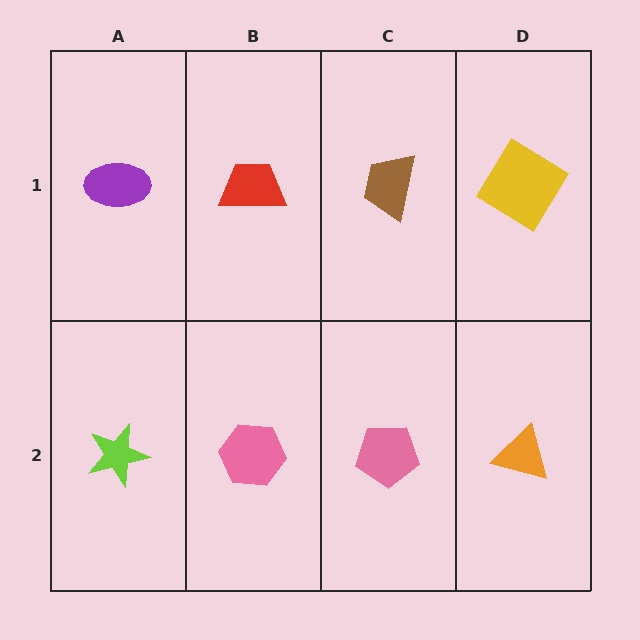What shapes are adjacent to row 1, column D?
An orange triangle (row 2, column D), a brown trapezoid (row 1, column C).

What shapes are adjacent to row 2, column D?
A yellow diamond (row 1, column D), a pink pentagon (row 2, column C).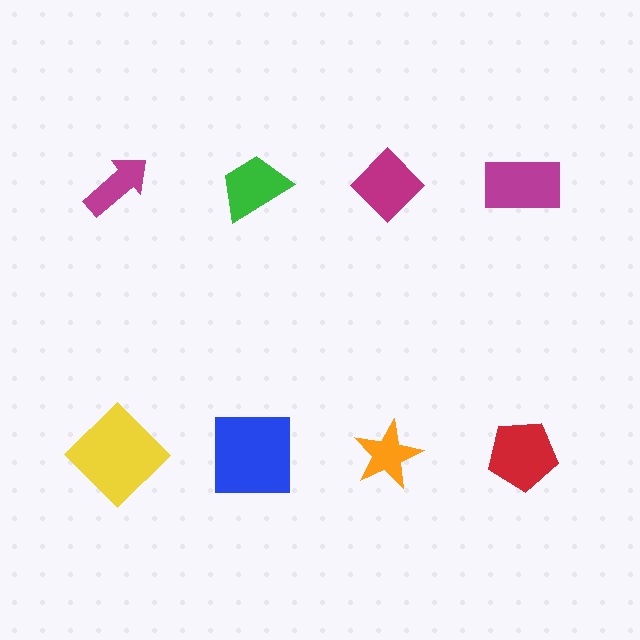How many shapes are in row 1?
4 shapes.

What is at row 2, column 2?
A blue square.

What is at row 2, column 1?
A yellow diamond.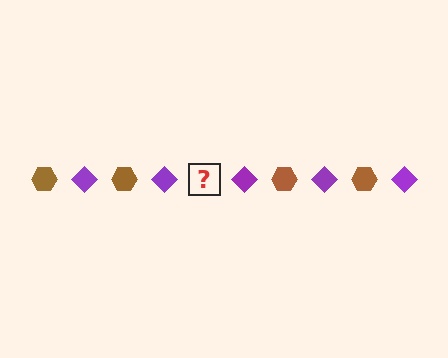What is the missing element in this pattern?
The missing element is a brown hexagon.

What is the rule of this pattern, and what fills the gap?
The rule is that the pattern alternates between brown hexagon and purple diamond. The gap should be filled with a brown hexagon.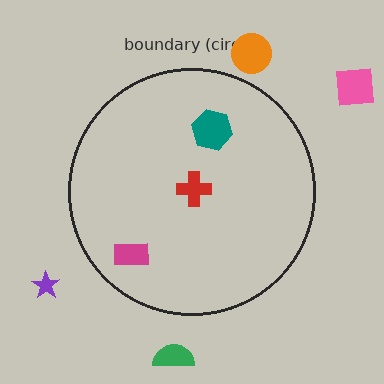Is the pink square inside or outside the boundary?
Outside.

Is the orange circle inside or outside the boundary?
Outside.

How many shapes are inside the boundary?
3 inside, 4 outside.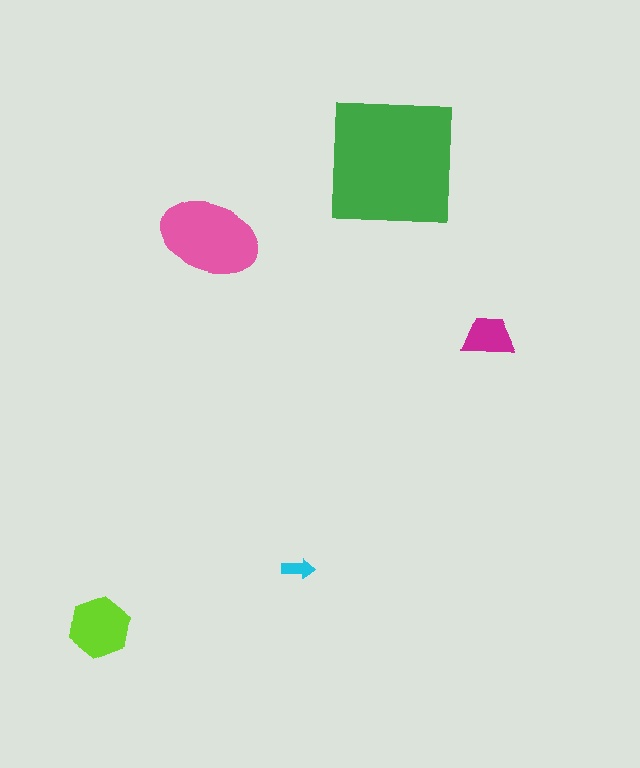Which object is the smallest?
The cyan arrow.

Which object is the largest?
The green square.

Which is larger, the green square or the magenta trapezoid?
The green square.